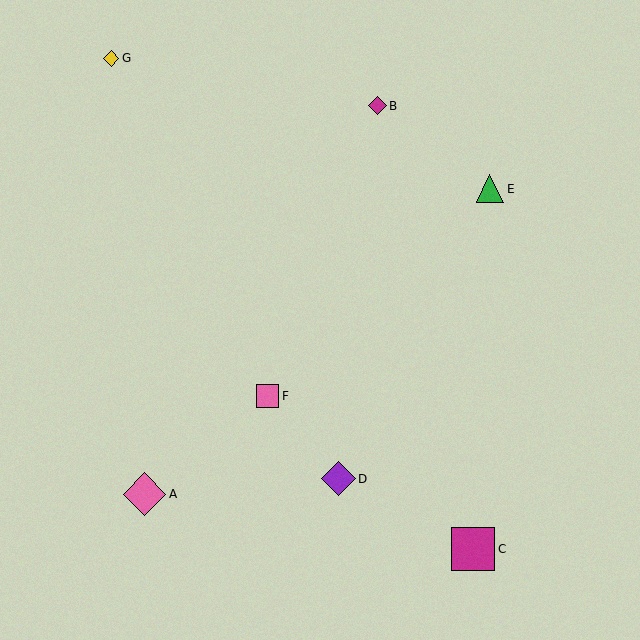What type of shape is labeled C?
Shape C is a magenta square.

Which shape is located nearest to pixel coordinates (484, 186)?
The green triangle (labeled E) at (490, 189) is nearest to that location.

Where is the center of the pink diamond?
The center of the pink diamond is at (145, 494).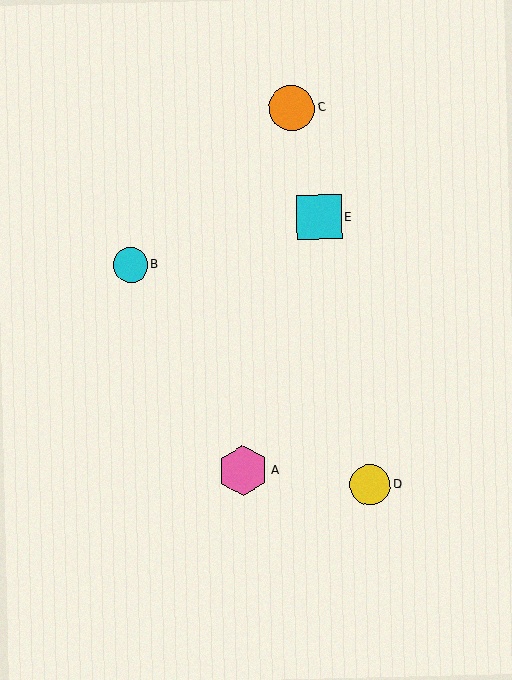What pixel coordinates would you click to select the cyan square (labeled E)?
Click at (319, 217) to select the cyan square E.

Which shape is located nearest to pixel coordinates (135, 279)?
The cyan circle (labeled B) at (130, 265) is nearest to that location.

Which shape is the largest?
The pink hexagon (labeled A) is the largest.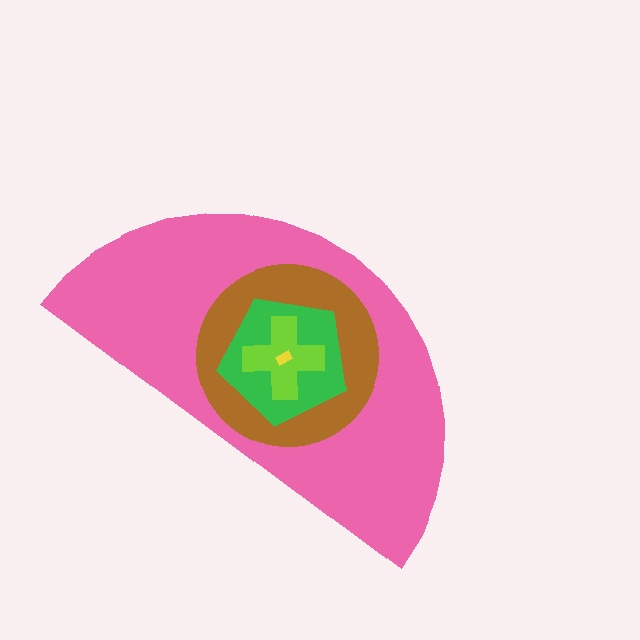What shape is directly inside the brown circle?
The green pentagon.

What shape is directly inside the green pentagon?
The lime cross.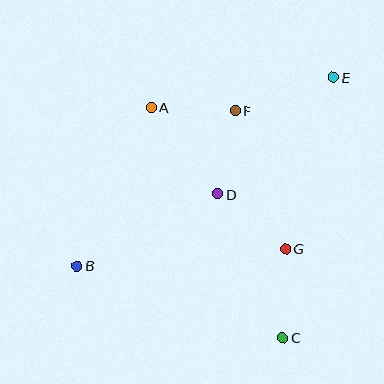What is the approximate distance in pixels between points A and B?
The distance between A and B is approximately 175 pixels.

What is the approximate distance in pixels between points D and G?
The distance between D and G is approximately 88 pixels.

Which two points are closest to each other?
Points A and F are closest to each other.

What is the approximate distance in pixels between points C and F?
The distance between C and F is approximately 232 pixels.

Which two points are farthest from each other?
Points B and E are farthest from each other.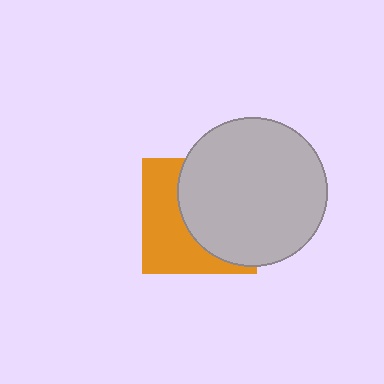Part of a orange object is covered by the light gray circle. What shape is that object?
It is a square.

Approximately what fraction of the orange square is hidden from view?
Roughly 56% of the orange square is hidden behind the light gray circle.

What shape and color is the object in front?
The object in front is a light gray circle.